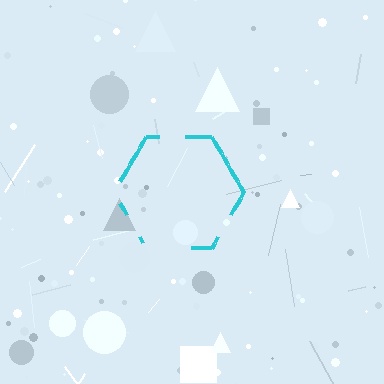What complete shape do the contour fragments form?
The contour fragments form a hexagon.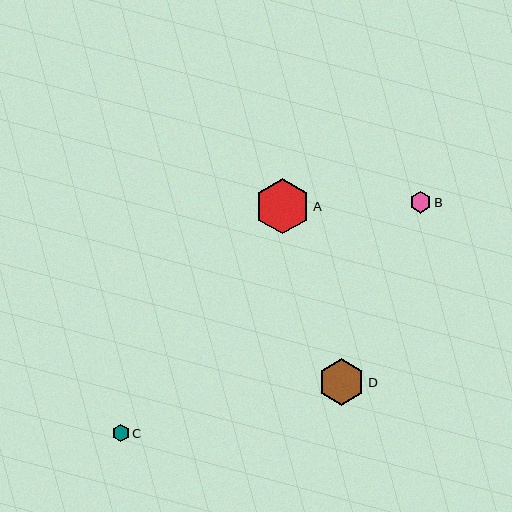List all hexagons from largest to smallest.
From largest to smallest: A, D, B, C.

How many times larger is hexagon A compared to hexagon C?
Hexagon A is approximately 3.4 times the size of hexagon C.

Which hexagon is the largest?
Hexagon A is the largest with a size of approximately 55 pixels.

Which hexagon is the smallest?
Hexagon C is the smallest with a size of approximately 16 pixels.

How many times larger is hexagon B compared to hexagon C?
Hexagon B is approximately 1.3 times the size of hexagon C.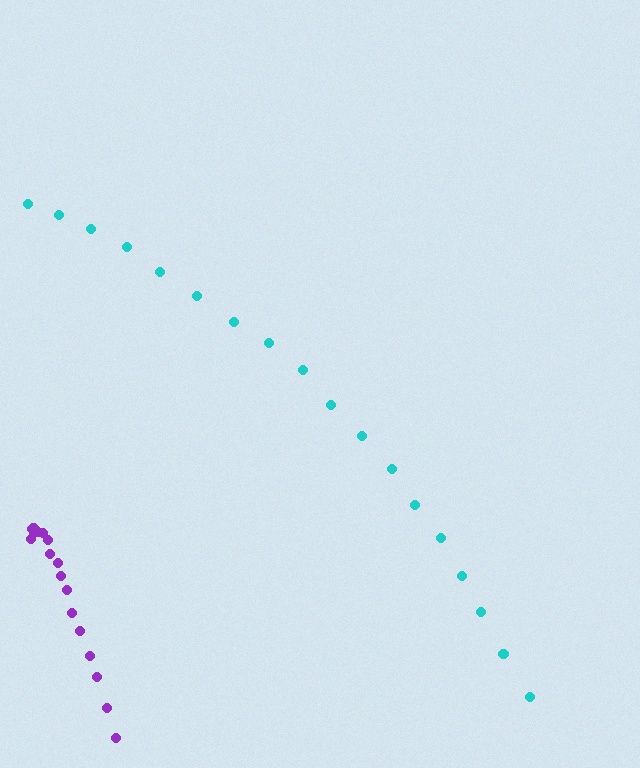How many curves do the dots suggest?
There are 2 distinct paths.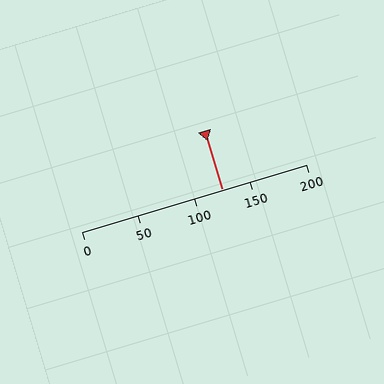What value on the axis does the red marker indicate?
The marker indicates approximately 125.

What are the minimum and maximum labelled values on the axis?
The axis runs from 0 to 200.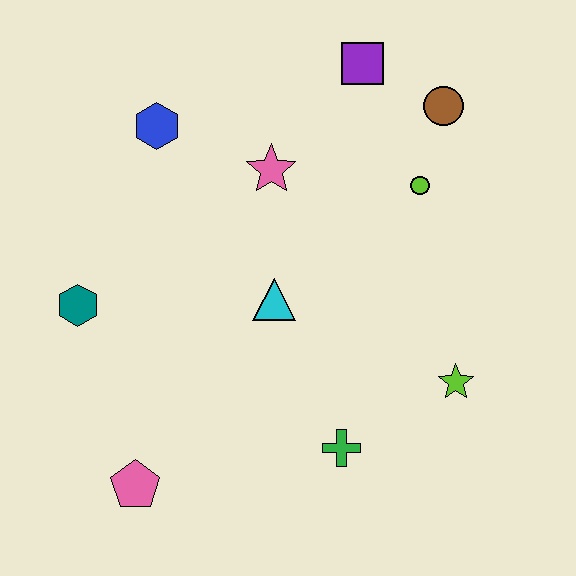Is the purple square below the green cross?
No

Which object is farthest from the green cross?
The purple square is farthest from the green cross.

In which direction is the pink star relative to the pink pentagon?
The pink star is above the pink pentagon.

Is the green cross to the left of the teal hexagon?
No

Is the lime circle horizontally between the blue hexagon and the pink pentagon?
No